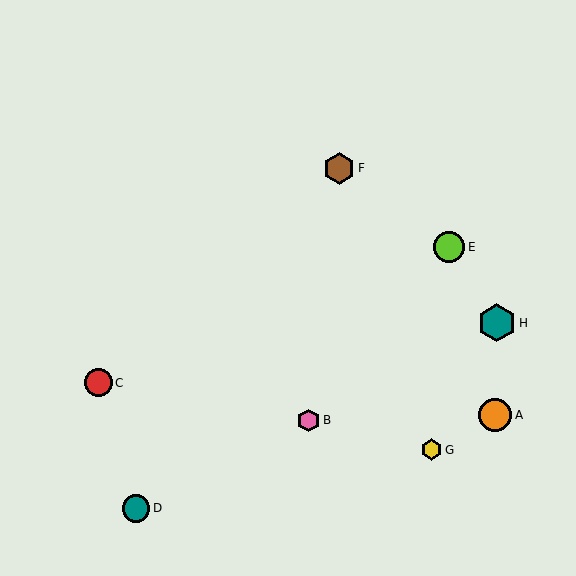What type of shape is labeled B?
Shape B is a pink hexagon.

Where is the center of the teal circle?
The center of the teal circle is at (136, 508).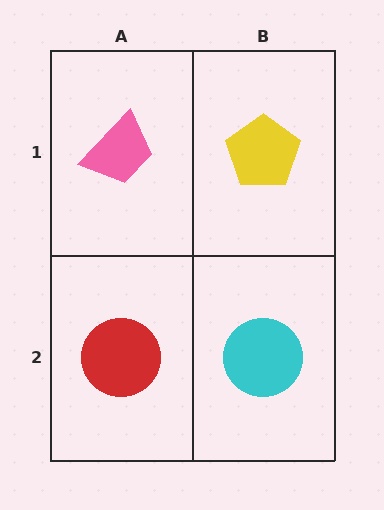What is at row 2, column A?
A red circle.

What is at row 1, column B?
A yellow pentagon.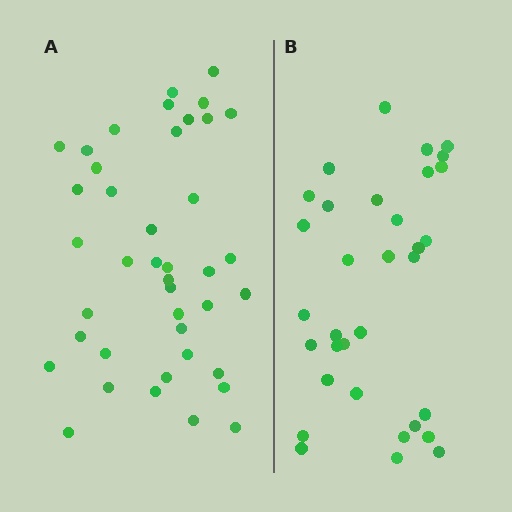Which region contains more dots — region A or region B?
Region A (the left region) has more dots.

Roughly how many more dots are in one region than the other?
Region A has roughly 8 or so more dots than region B.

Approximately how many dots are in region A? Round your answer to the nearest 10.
About 40 dots. (The exact count is 41, which rounds to 40.)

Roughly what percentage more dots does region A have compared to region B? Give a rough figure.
About 25% more.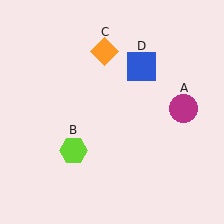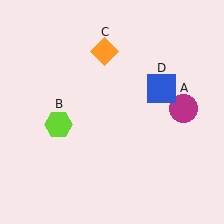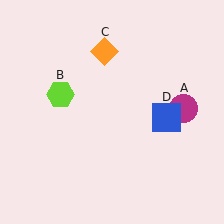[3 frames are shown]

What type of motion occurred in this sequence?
The lime hexagon (object B), blue square (object D) rotated clockwise around the center of the scene.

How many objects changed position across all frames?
2 objects changed position: lime hexagon (object B), blue square (object D).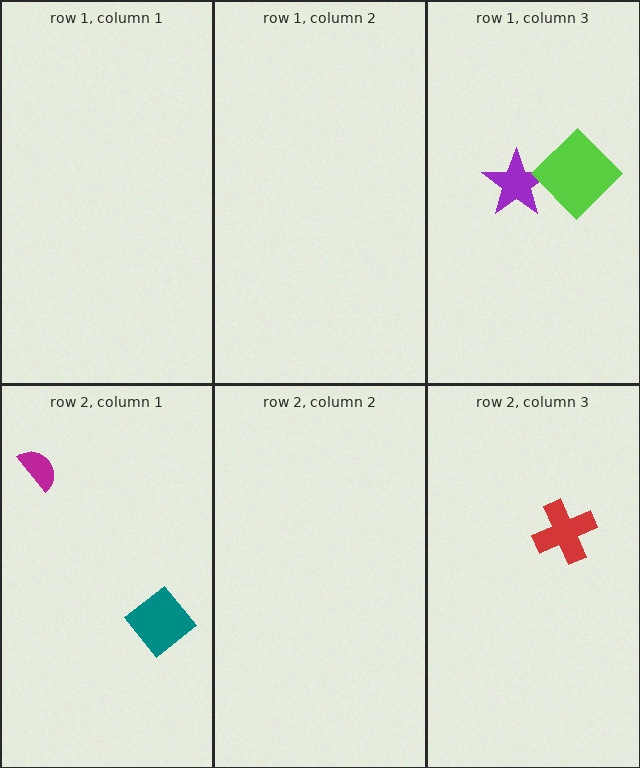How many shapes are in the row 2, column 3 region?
1.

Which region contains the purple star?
The row 1, column 3 region.